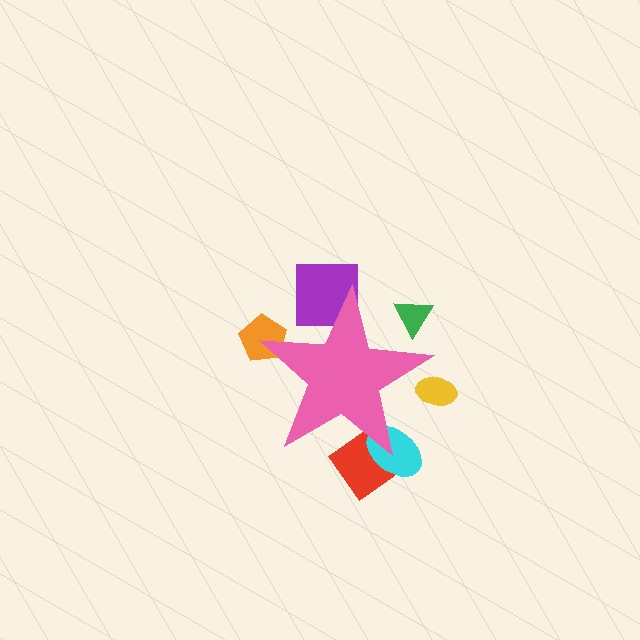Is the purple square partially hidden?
Yes, the purple square is partially hidden behind the pink star.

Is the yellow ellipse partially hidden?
Yes, the yellow ellipse is partially hidden behind the pink star.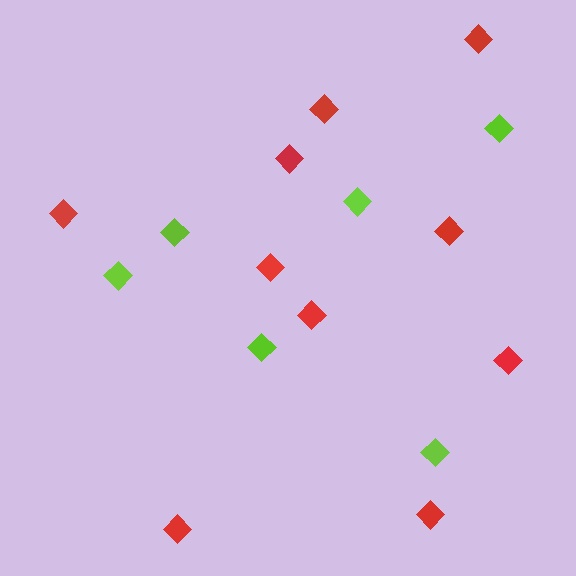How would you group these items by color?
There are 2 groups: one group of red diamonds (10) and one group of lime diamonds (6).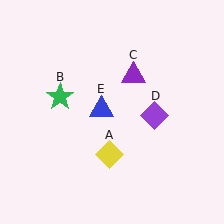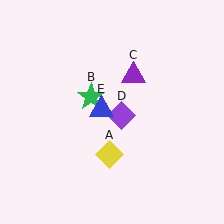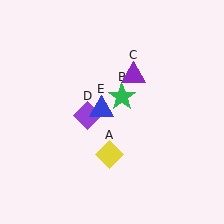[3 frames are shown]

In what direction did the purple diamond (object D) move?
The purple diamond (object D) moved left.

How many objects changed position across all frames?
2 objects changed position: green star (object B), purple diamond (object D).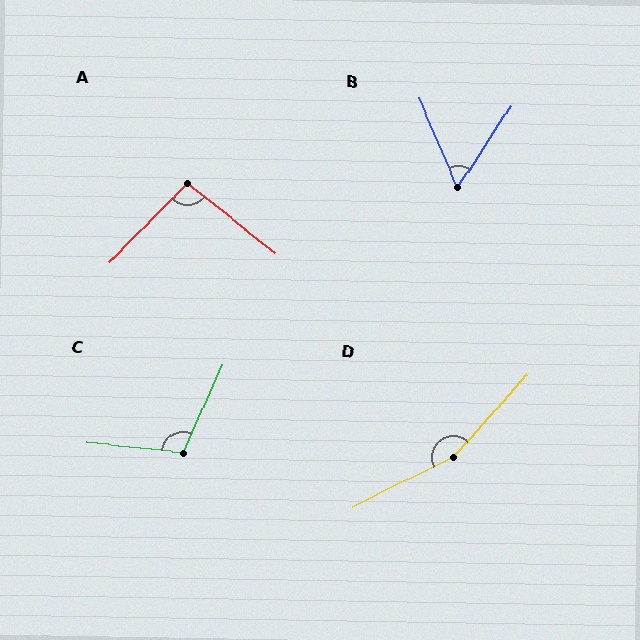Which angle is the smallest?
B, at approximately 56 degrees.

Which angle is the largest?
D, at approximately 159 degrees.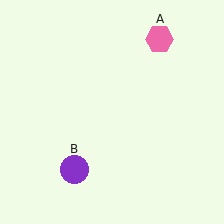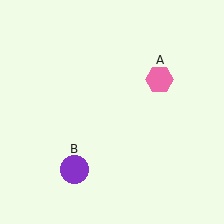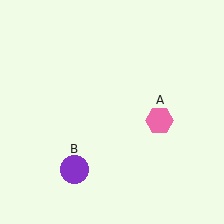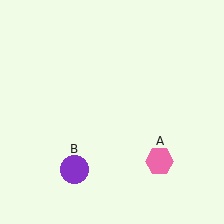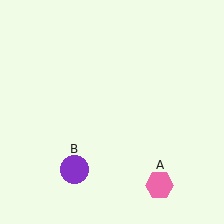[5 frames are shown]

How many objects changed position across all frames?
1 object changed position: pink hexagon (object A).